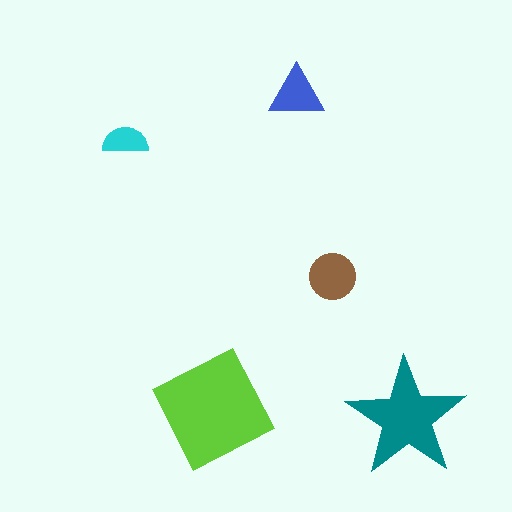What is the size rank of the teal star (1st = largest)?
2nd.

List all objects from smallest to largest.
The cyan semicircle, the blue triangle, the brown circle, the teal star, the lime diamond.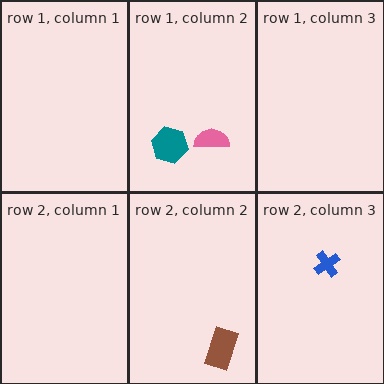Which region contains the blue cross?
The row 2, column 3 region.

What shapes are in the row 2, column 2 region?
The brown rectangle.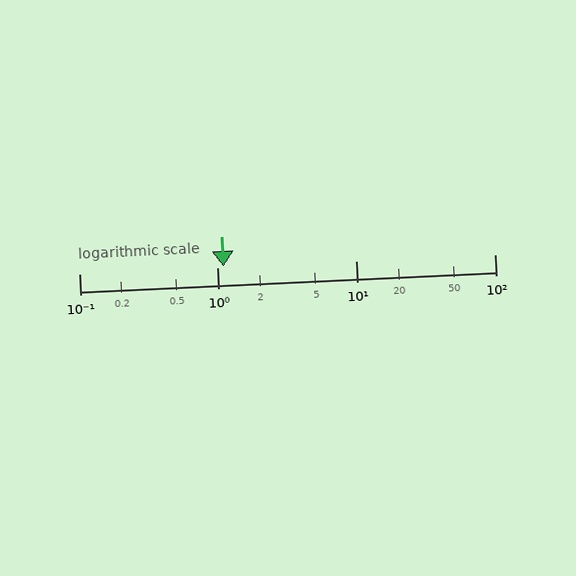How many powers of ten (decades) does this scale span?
The scale spans 3 decades, from 0.1 to 100.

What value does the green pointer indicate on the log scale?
The pointer indicates approximately 1.1.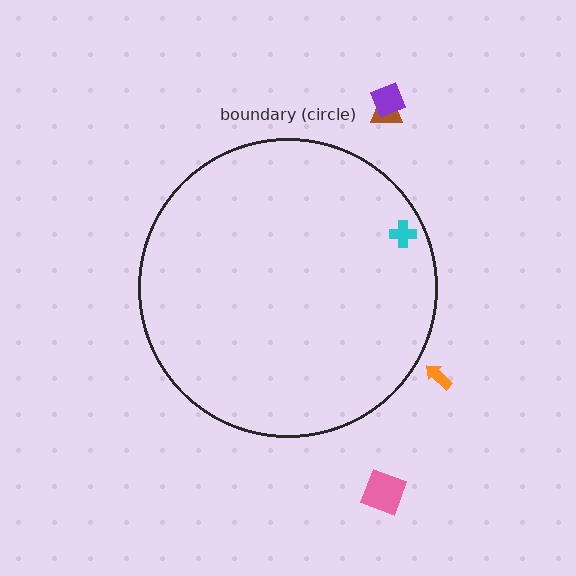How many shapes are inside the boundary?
1 inside, 4 outside.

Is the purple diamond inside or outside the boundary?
Outside.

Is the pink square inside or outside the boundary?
Outside.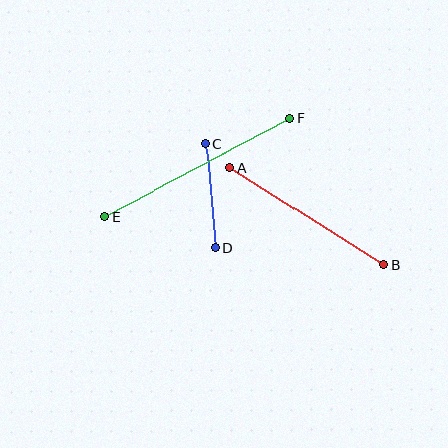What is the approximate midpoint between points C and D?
The midpoint is at approximately (211, 196) pixels.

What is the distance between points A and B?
The distance is approximately 183 pixels.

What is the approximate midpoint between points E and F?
The midpoint is at approximately (197, 167) pixels.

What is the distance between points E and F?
The distance is approximately 210 pixels.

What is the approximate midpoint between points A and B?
The midpoint is at approximately (307, 216) pixels.